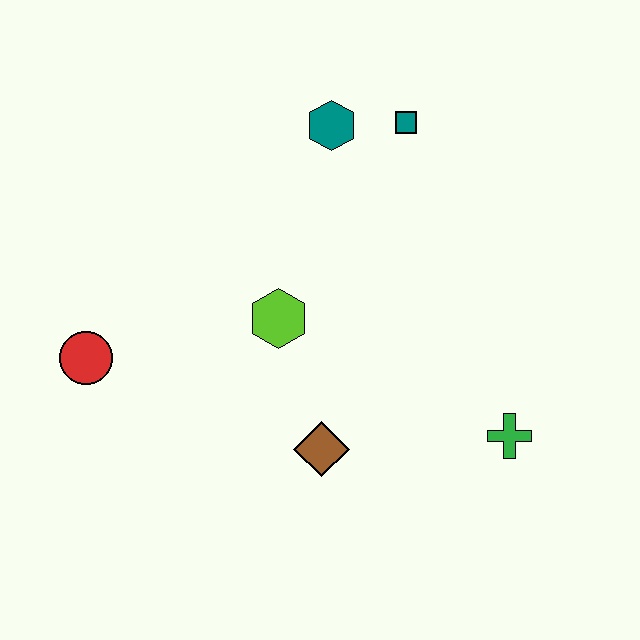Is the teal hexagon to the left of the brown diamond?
No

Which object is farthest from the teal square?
The red circle is farthest from the teal square.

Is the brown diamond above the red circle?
No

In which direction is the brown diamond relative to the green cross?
The brown diamond is to the left of the green cross.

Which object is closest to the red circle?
The lime hexagon is closest to the red circle.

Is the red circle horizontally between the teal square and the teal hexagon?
No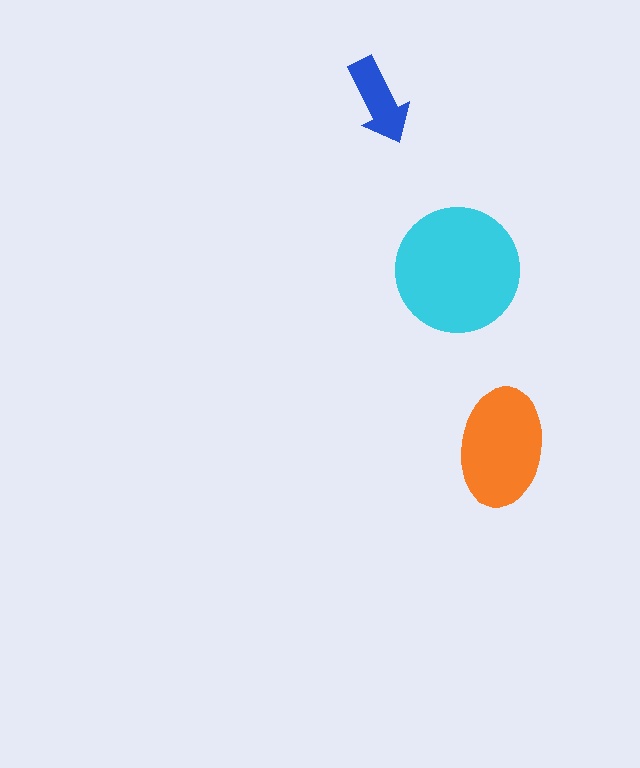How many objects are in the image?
There are 3 objects in the image.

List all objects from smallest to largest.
The blue arrow, the orange ellipse, the cyan circle.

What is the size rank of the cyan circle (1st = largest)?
1st.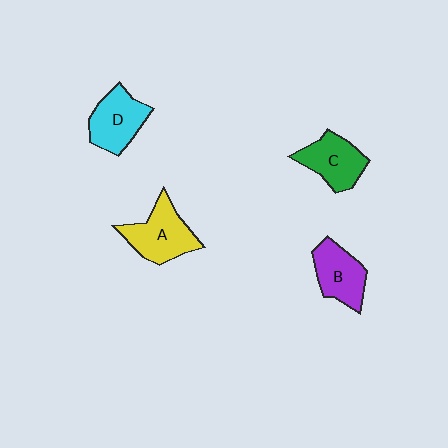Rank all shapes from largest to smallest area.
From largest to smallest: A (yellow), D (cyan), C (green), B (purple).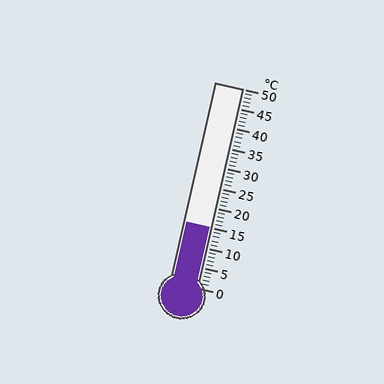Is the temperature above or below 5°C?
The temperature is above 5°C.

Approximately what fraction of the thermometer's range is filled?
The thermometer is filled to approximately 30% of its range.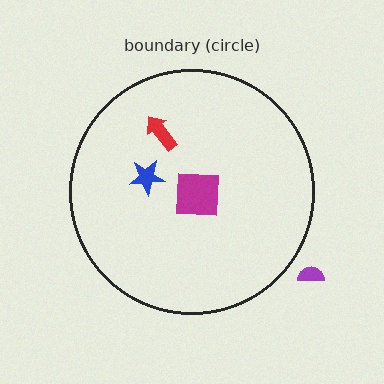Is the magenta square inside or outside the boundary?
Inside.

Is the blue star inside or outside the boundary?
Inside.